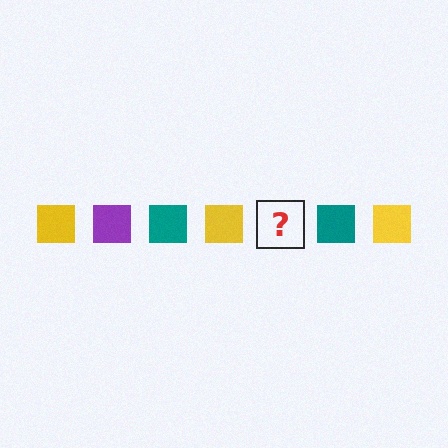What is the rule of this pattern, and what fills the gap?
The rule is that the pattern cycles through yellow, purple, teal squares. The gap should be filled with a purple square.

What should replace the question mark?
The question mark should be replaced with a purple square.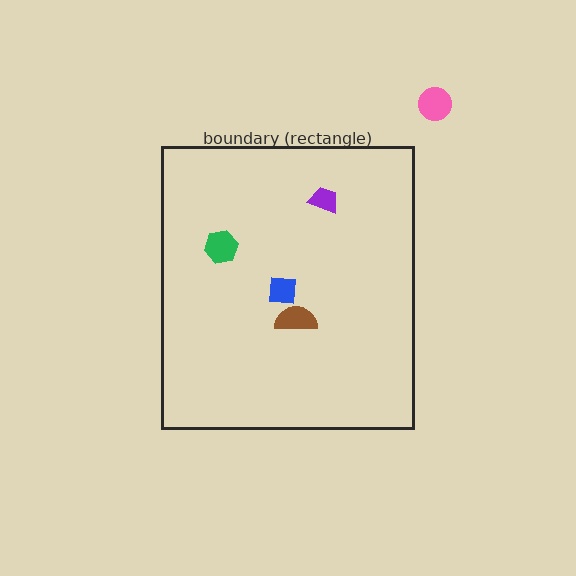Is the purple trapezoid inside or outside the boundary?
Inside.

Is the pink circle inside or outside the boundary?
Outside.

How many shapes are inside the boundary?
4 inside, 1 outside.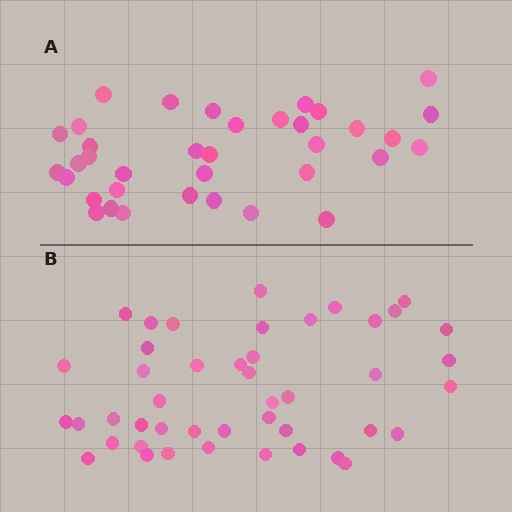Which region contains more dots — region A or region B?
Region B (the bottom region) has more dots.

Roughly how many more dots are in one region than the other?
Region B has roughly 8 or so more dots than region A.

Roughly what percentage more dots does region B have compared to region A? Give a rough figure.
About 25% more.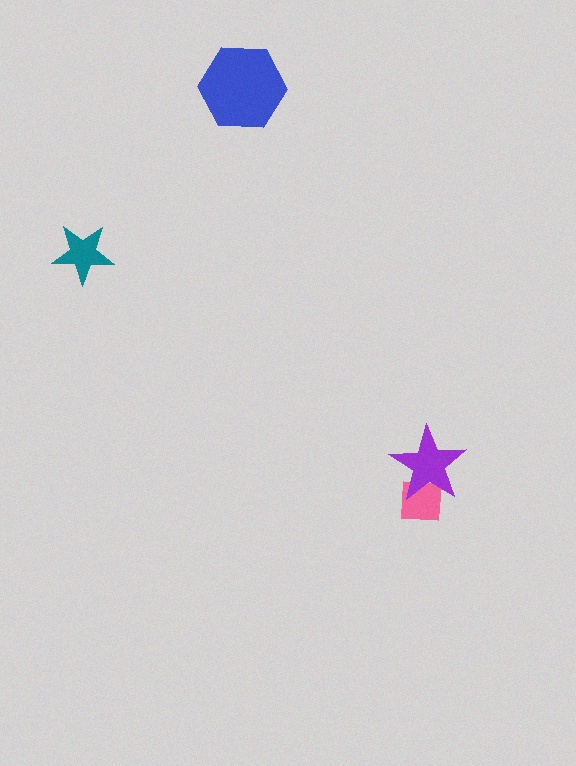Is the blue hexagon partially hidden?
No, no other shape covers it.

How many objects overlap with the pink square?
1 object overlaps with the pink square.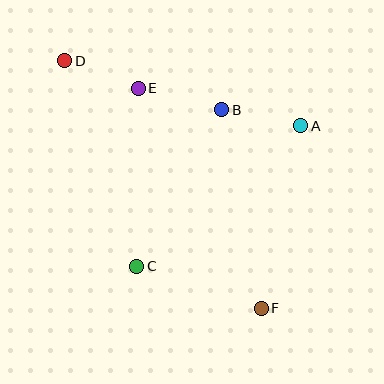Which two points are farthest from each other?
Points D and F are farthest from each other.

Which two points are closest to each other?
Points D and E are closest to each other.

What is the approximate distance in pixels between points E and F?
The distance between E and F is approximately 252 pixels.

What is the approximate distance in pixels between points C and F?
The distance between C and F is approximately 131 pixels.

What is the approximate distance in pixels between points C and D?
The distance between C and D is approximately 218 pixels.